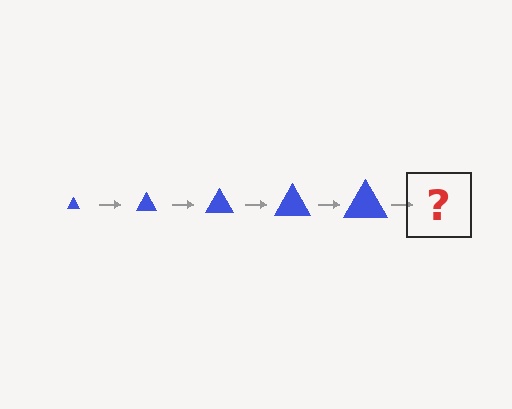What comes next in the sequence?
The next element should be a blue triangle, larger than the previous one.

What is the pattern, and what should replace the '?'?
The pattern is that the triangle gets progressively larger each step. The '?' should be a blue triangle, larger than the previous one.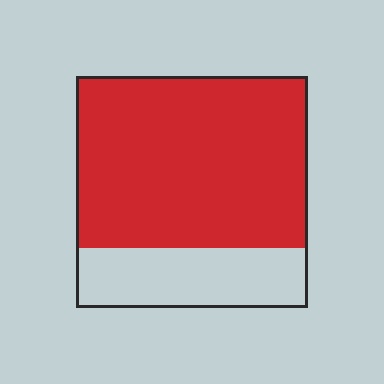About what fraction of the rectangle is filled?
About three quarters (3/4).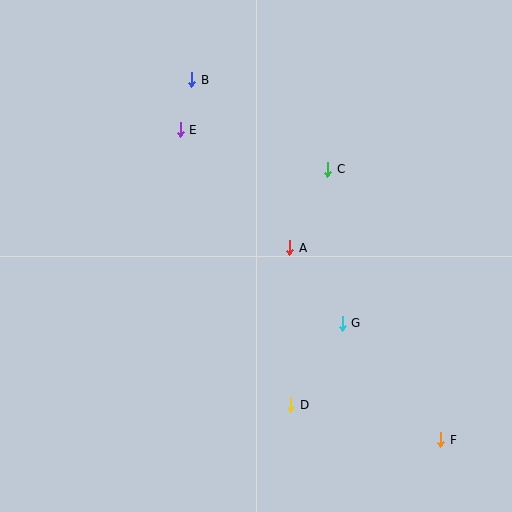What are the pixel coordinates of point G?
Point G is at (342, 323).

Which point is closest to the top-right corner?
Point C is closest to the top-right corner.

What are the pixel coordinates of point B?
Point B is at (192, 80).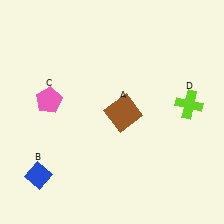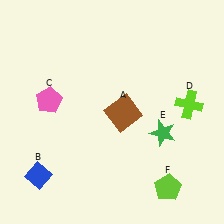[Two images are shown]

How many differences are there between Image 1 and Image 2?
There are 2 differences between the two images.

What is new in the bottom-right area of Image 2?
A green star (E) was added in the bottom-right area of Image 2.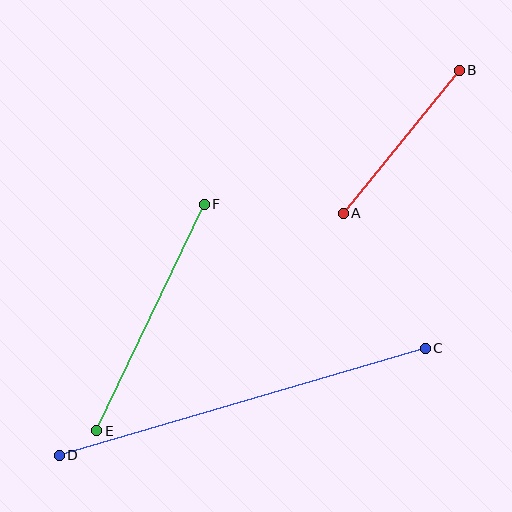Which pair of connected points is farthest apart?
Points C and D are farthest apart.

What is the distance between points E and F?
The distance is approximately 251 pixels.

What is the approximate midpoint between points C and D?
The midpoint is at approximately (242, 402) pixels.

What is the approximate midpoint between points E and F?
The midpoint is at approximately (151, 317) pixels.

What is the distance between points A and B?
The distance is approximately 184 pixels.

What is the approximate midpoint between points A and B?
The midpoint is at approximately (401, 142) pixels.